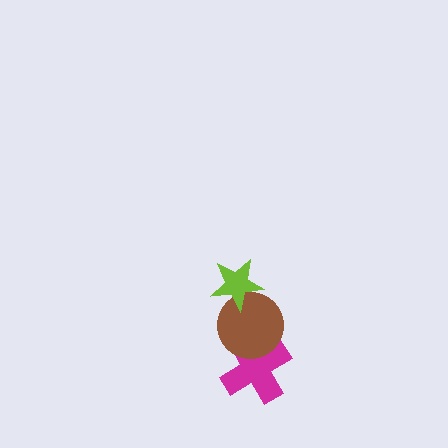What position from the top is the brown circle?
The brown circle is 2nd from the top.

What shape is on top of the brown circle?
The lime star is on top of the brown circle.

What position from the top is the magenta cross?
The magenta cross is 3rd from the top.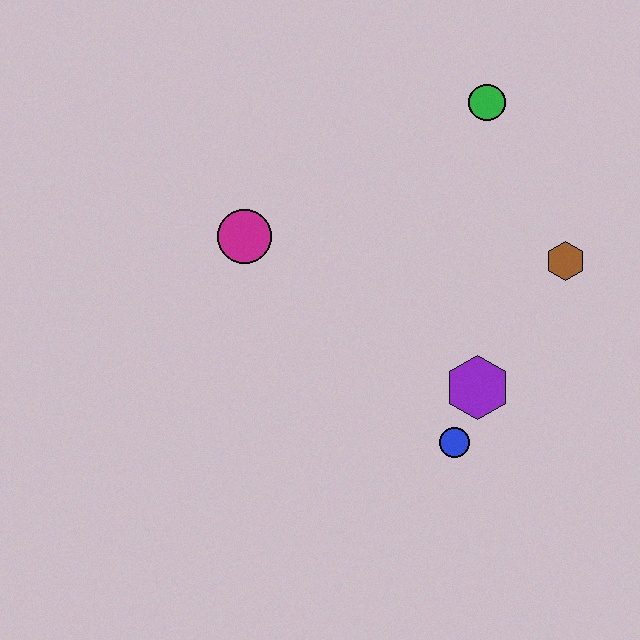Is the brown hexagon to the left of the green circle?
No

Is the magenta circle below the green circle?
Yes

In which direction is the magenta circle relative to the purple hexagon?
The magenta circle is to the left of the purple hexagon.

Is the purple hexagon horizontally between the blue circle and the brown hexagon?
Yes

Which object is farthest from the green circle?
The blue circle is farthest from the green circle.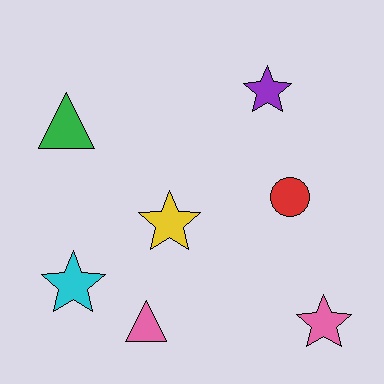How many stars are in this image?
There are 4 stars.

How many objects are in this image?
There are 7 objects.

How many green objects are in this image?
There is 1 green object.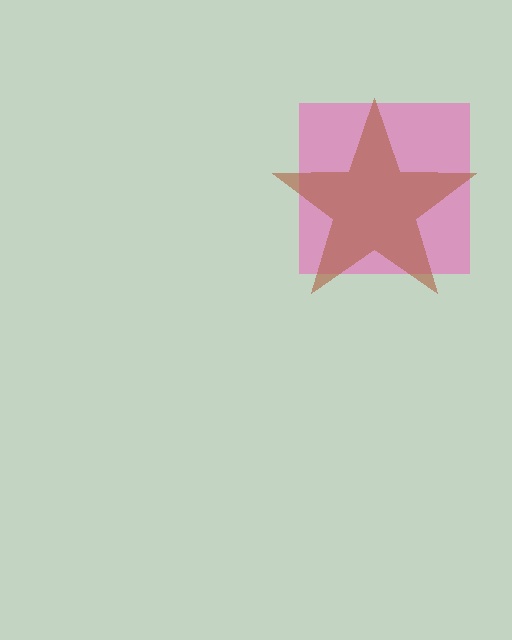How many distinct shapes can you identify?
There are 2 distinct shapes: a pink square, a brown star.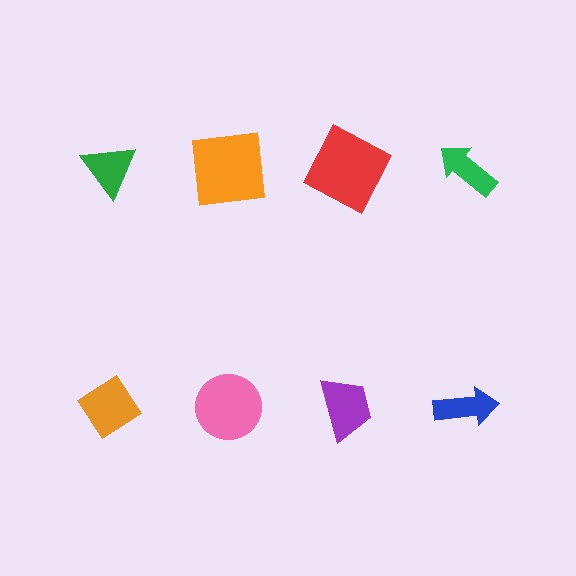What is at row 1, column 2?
An orange square.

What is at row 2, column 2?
A pink circle.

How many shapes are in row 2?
4 shapes.